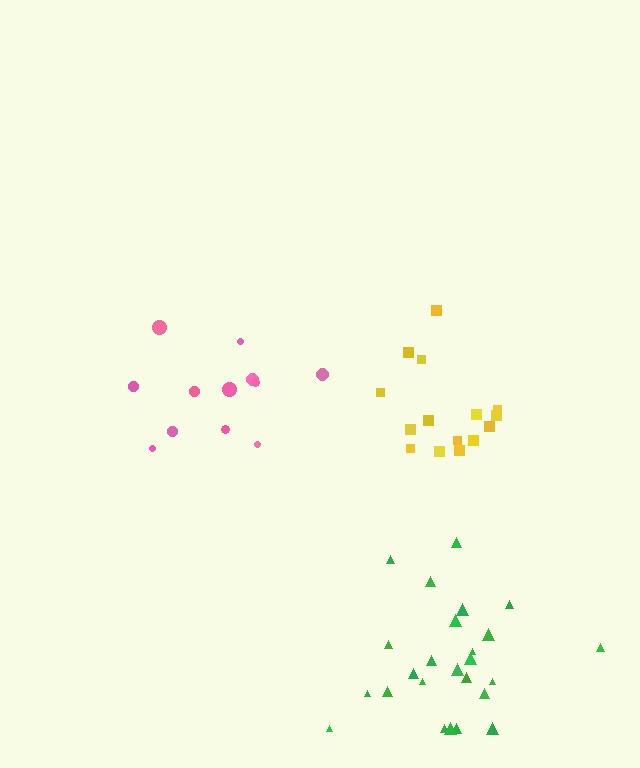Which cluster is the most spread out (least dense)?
Pink.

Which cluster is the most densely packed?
Yellow.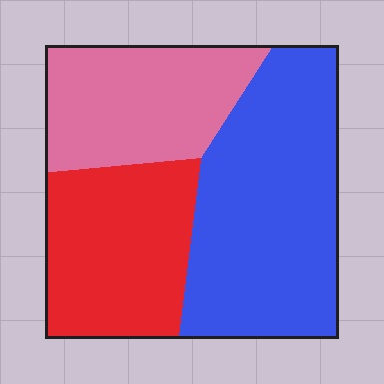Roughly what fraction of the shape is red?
Red covers roughly 30% of the shape.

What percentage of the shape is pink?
Pink takes up about one quarter (1/4) of the shape.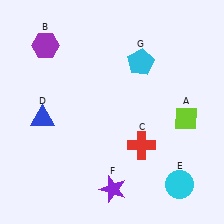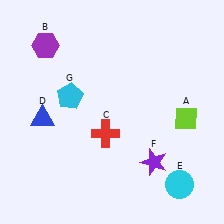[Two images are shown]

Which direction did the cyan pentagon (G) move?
The cyan pentagon (G) moved left.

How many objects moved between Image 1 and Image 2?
3 objects moved between the two images.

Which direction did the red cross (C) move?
The red cross (C) moved left.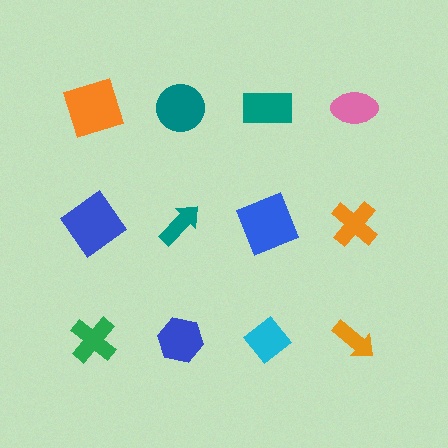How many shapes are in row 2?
4 shapes.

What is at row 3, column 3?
A cyan diamond.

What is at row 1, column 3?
A teal rectangle.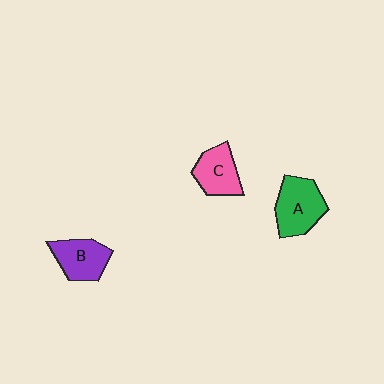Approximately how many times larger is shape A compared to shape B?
Approximately 1.2 times.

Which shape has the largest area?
Shape A (green).